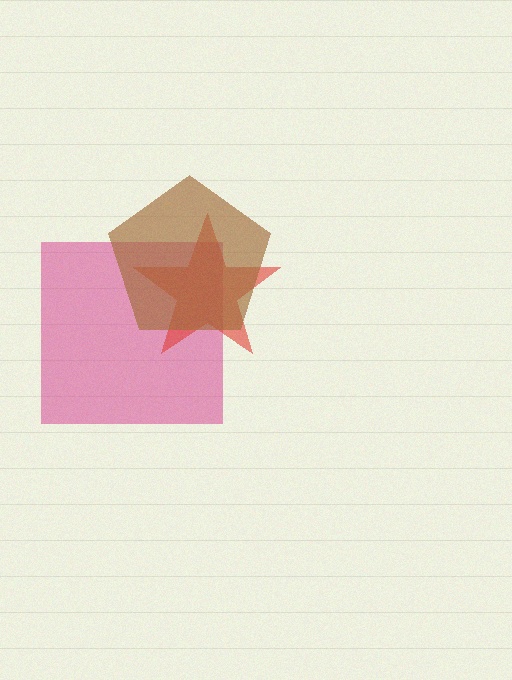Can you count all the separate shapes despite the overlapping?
Yes, there are 3 separate shapes.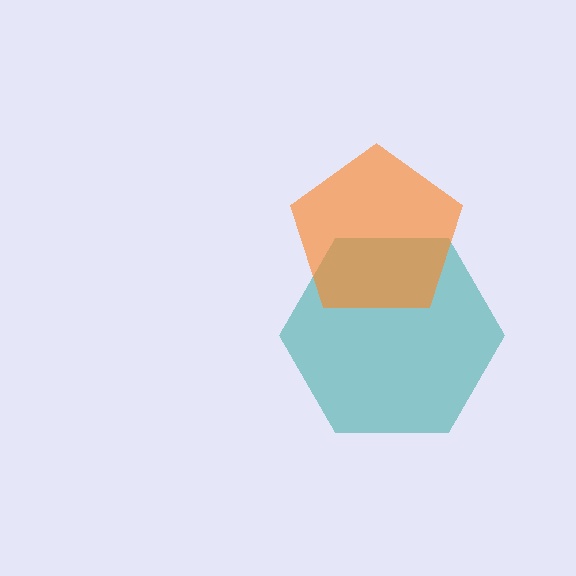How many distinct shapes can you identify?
There are 2 distinct shapes: a teal hexagon, an orange pentagon.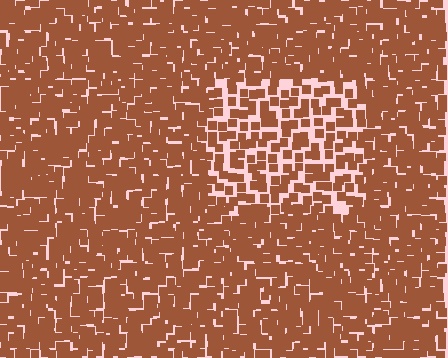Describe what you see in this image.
The image contains small brown elements arranged at two different densities. A rectangle-shaped region is visible where the elements are less densely packed than the surrounding area.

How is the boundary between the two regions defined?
The boundary is defined by a change in element density (approximately 1.8x ratio). All elements are the same color, size, and shape.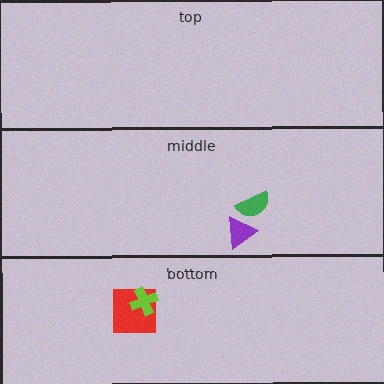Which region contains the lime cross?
The bottom region.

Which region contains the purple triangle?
The middle region.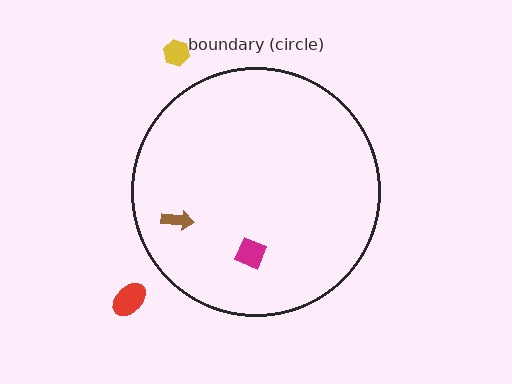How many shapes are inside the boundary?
2 inside, 2 outside.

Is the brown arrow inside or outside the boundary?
Inside.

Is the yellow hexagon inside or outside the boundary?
Outside.